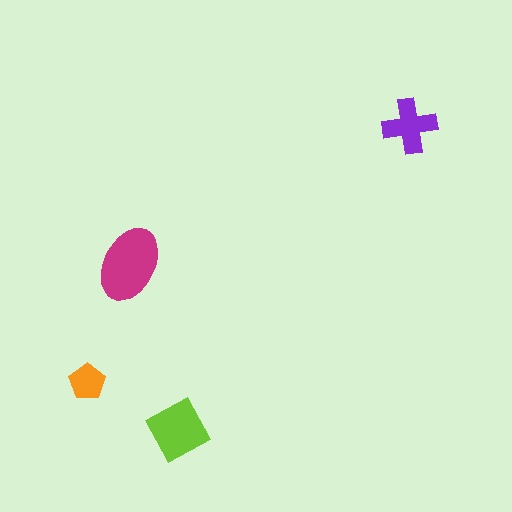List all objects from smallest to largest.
The orange pentagon, the purple cross, the lime square, the magenta ellipse.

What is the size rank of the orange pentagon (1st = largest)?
4th.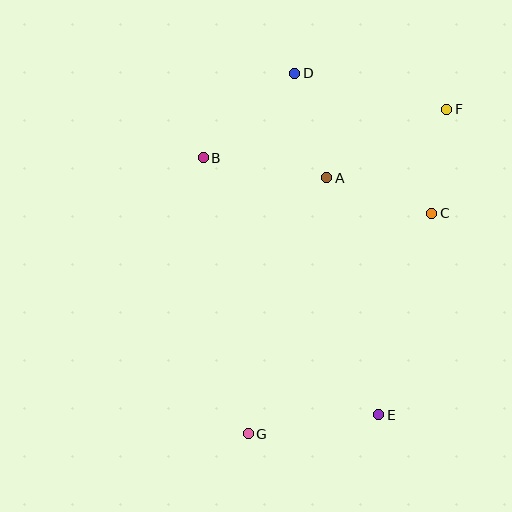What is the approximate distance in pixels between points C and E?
The distance between C and E is approximately 208 pixels.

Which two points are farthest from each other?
Points F and G are farthest from each other.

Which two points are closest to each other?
Points C and F are closest to each other.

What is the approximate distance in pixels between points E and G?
The distance between E and G is approximately 132 pixels.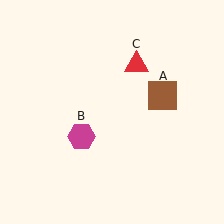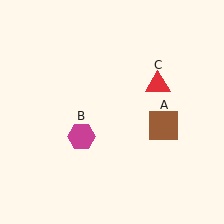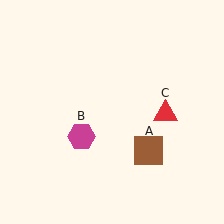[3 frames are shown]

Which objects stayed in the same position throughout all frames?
Magenta hexagon (object B) remained stationary.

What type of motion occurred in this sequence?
The brown square (object A), red triangle (object C) rotated clockwise around the center of the scene.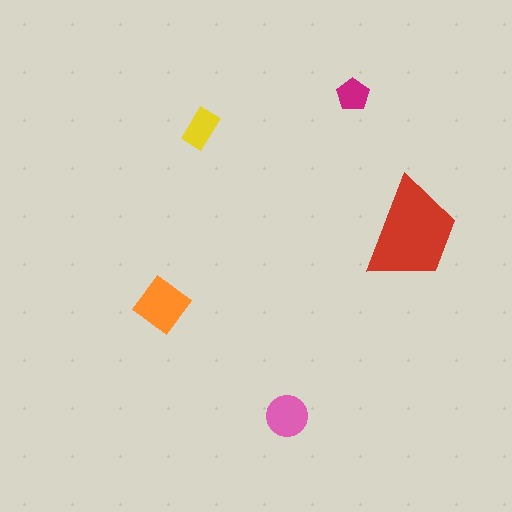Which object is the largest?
The red trapezoid.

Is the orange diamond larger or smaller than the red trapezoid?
Smaller.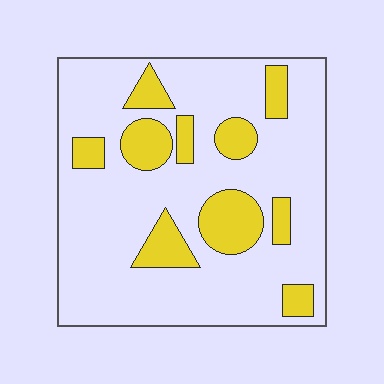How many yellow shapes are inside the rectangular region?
10.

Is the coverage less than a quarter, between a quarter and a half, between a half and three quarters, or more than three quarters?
Less than a quarter.